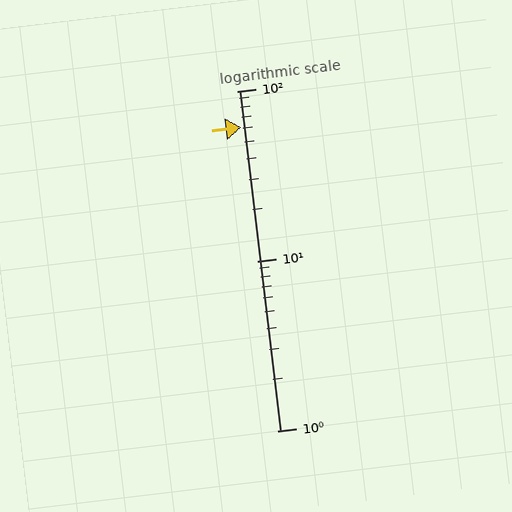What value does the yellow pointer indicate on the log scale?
The pointer indicates approximately 61.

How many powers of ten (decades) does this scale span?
The scale spans 2 decades, from 1 to 100.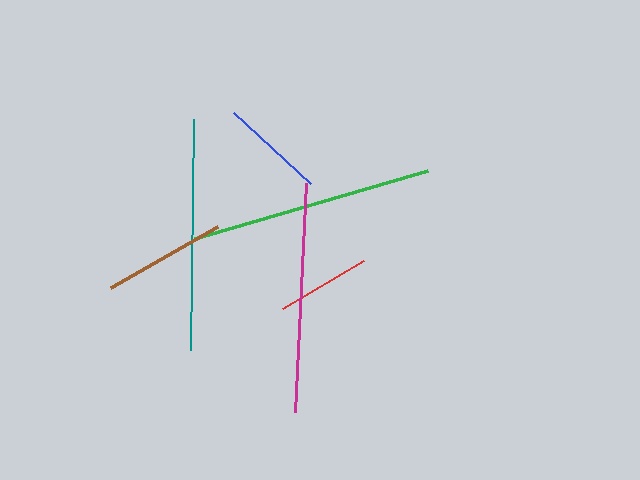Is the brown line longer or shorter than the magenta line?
The magenta line is longer than the brown line.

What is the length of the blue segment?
The blue segment is approximately 105 pixels long.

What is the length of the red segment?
The red segment is approximately 94 pixels long.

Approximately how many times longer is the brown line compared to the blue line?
The brown line is approximately 1.2 times the length of the blue line.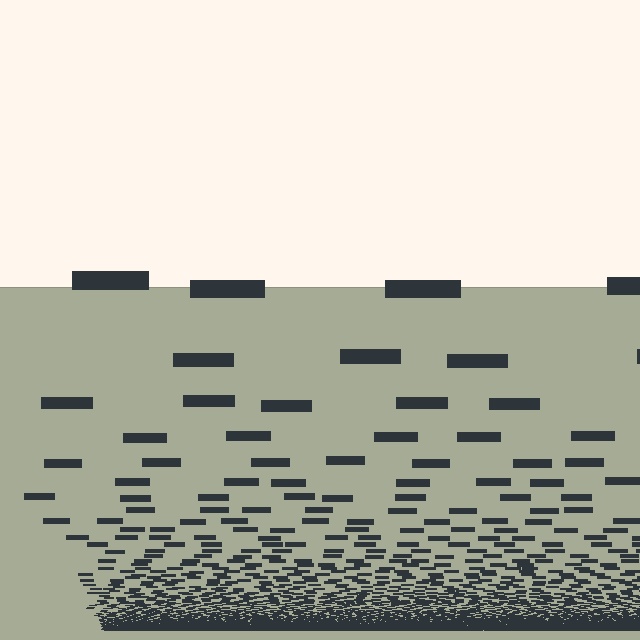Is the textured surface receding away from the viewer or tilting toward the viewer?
The surface appears to tilt toward the viewer. Texture elements get larger and sparser toward the top.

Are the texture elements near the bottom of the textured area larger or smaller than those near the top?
Smaller. The gradient is inverted — elements near the bottom are smaller and denser.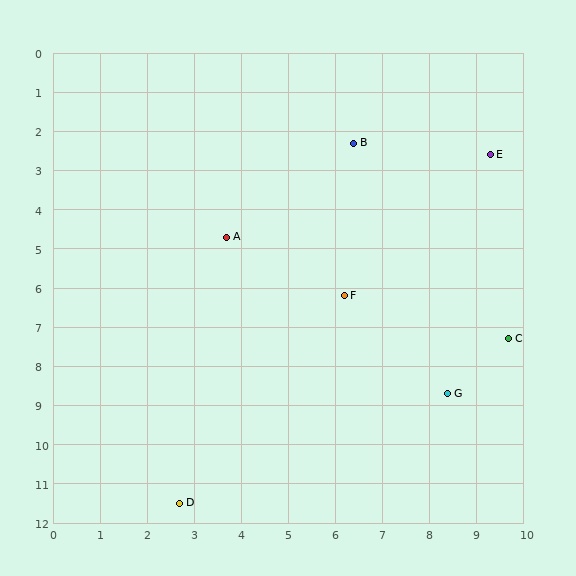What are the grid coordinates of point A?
Point A is at approximately (3.7, 4.7).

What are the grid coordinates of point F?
Point F is at approximately (6.2, 6.2).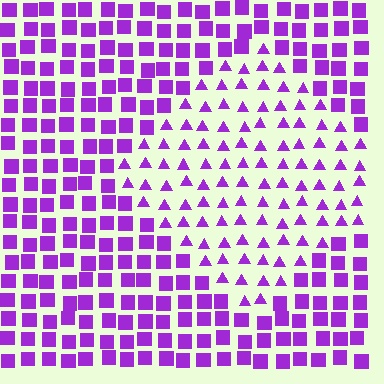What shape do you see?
I see a diamond.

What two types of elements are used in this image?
The image uses triangles inside the diamond region and squares outside it.